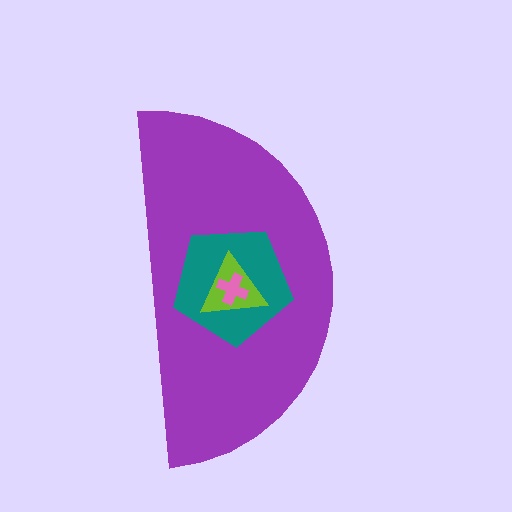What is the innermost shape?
The pink cross.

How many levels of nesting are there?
4.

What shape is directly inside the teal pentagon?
The lime triangle.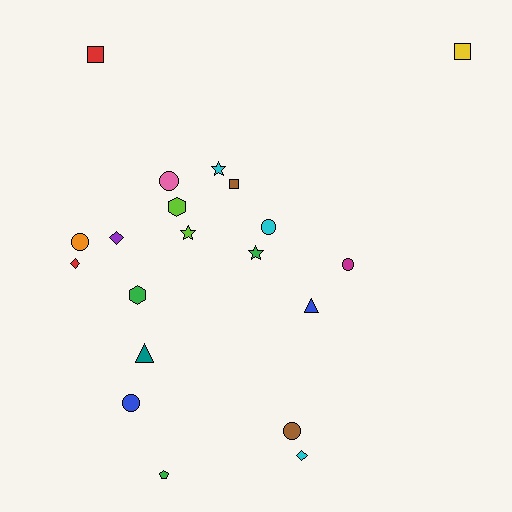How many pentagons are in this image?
There is 1 pentagon.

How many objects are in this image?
There are 20 objects.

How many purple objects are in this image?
There is 1 purple object.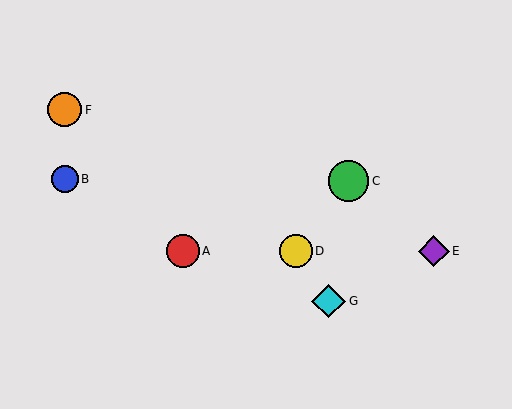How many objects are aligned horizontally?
3 objects (A, D, E) are aligned horizontally.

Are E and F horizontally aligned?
No, E is at y≈251 and F is at y≈110.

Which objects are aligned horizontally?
Objects A, D, E are aligned horizontally.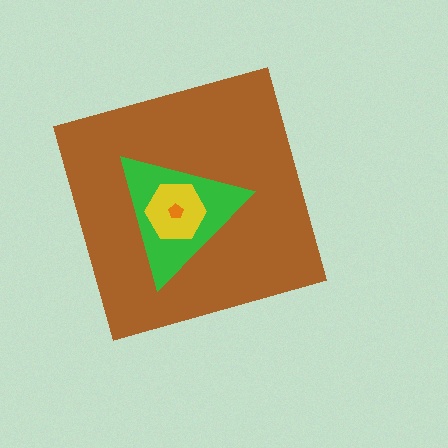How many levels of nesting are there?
4.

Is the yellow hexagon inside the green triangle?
Yes.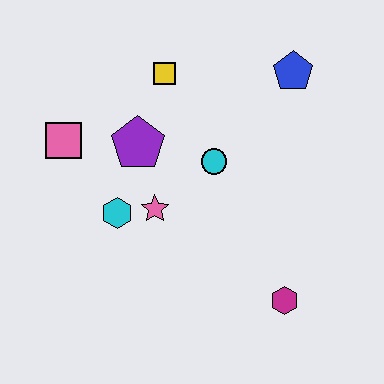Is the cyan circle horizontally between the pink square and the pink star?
No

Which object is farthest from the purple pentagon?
The magenta hexagon is farthest from the purple pentagon.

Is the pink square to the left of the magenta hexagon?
Yes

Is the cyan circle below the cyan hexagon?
No